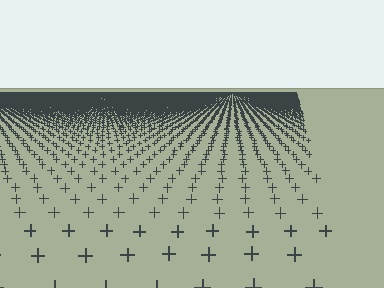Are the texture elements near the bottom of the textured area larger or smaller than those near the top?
Larger. Near the bottom, elements are closer to the viewer and appear at a bigger on-screen size.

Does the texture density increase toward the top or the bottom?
Density increases toward the top.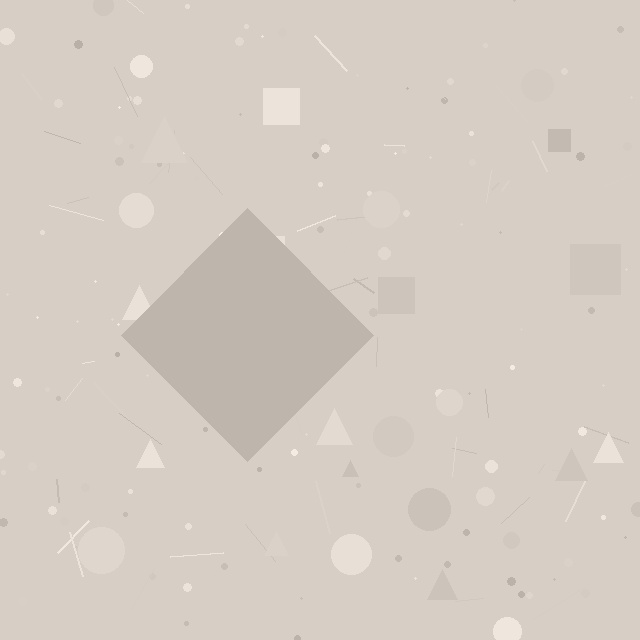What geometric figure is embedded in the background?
A diamond is embedded in the background.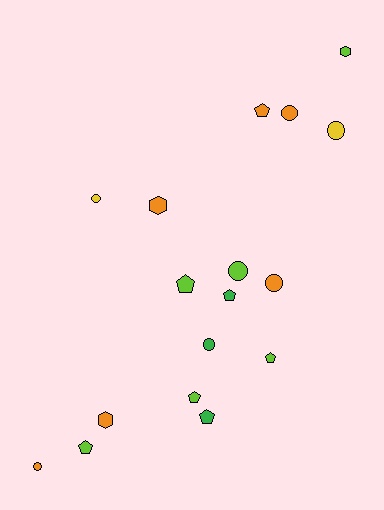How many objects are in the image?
There are 17 objects.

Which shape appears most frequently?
Circle, with 7 objects.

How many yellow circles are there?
There are 2 yellow circles.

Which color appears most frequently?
Lime, with 6 objects.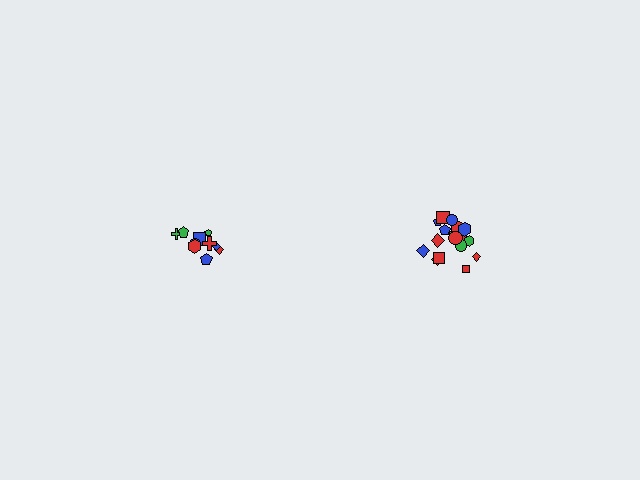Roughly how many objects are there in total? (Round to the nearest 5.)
Roughly 30 objects in total.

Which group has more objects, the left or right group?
The right group.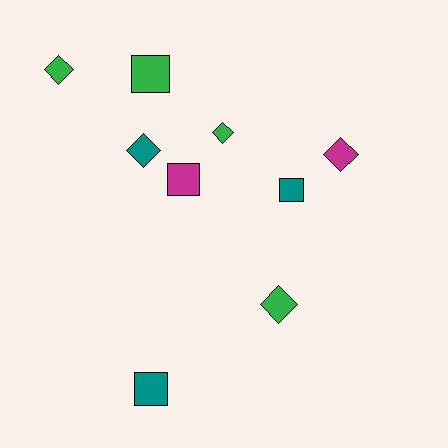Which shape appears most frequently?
Diamond, with 5 objects.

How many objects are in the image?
There are 9 objects.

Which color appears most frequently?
Green, with 4 objects.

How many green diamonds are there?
There are 3 green diamonds.